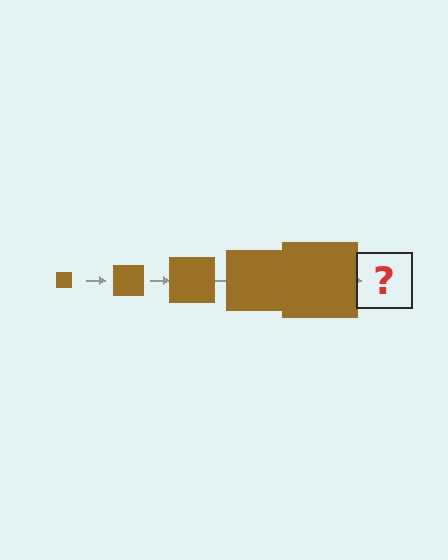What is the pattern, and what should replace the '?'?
The pattern is that the square gets progressively larger each step. The '?' should be a brown square, larger than the previous one.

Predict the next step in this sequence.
The next step is a brown square, larger than the previous one.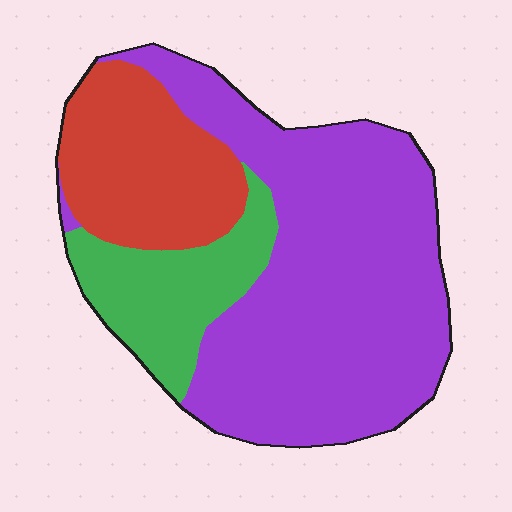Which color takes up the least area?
Green, at roughly 15%.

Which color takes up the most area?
Purple, at roughly 60%.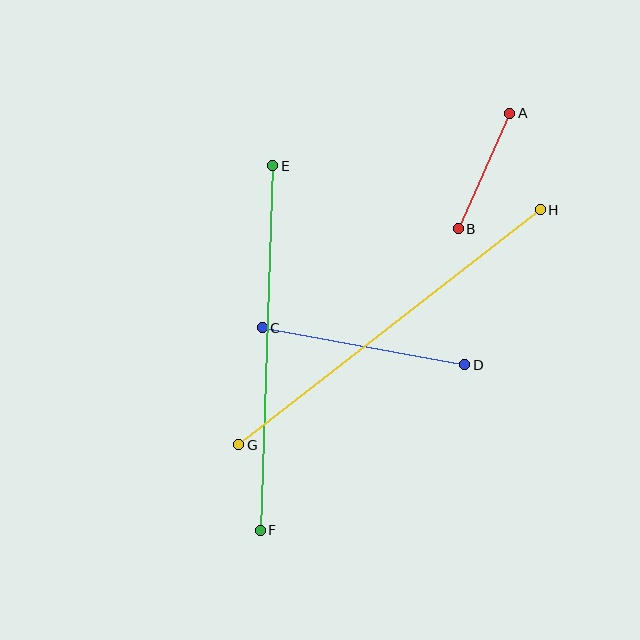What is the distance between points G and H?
The distance is approximately 382 pixels.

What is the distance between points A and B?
The distance is approximately 127 pixels.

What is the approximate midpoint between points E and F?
The midpoint is at approximately (266, 348) pixels.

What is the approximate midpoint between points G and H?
The midpoint is at approximately (389, 327) pixels.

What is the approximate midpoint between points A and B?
The midpoint is at approximately (484, 171) pixels.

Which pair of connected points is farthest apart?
Points G and H are farthest apart.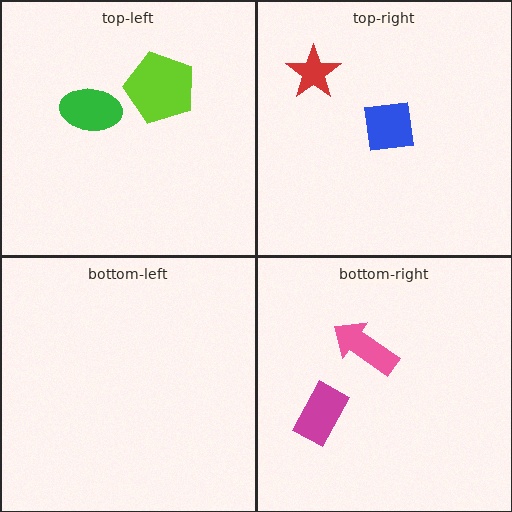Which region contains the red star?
The top-right region.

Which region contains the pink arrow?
The bottom-right region.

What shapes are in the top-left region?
The lime pentagon, the green ellipse.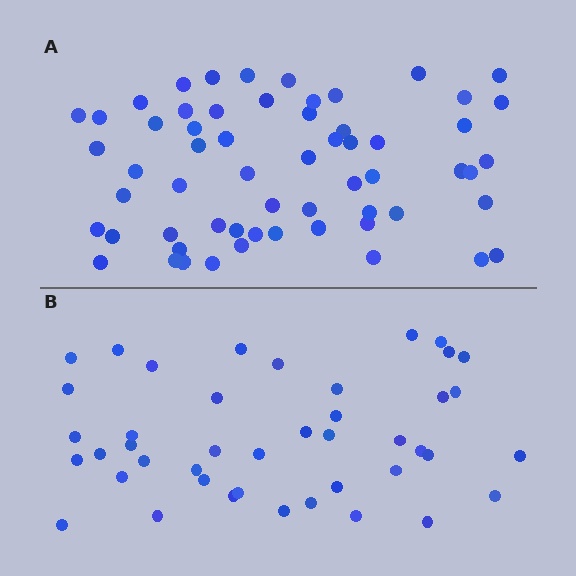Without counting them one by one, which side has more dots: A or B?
Region A (the top region) has more dots.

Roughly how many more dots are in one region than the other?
Region A has approximately 15 more dots than region B.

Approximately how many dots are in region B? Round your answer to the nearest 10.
About 40 dots. (The exact count is 43, which rounds to 40.)